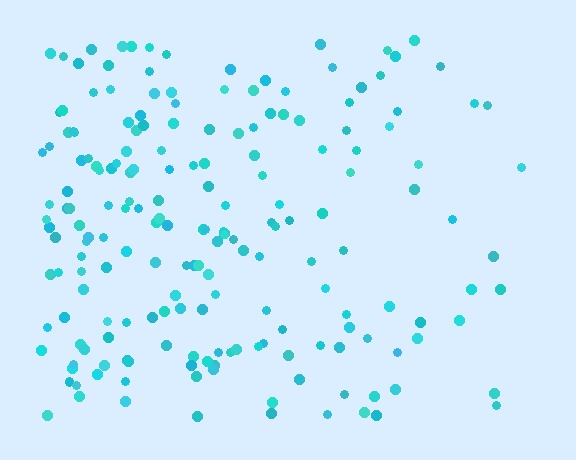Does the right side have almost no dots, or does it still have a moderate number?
Still a moderate number, just noticeably fewer than the left.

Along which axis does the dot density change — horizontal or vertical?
Horizontal.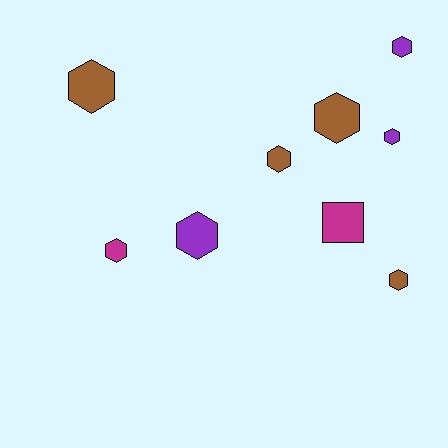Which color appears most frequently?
Brown, with 4 objects.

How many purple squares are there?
There are no purple squares.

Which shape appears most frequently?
Hexagon, with 8 objects.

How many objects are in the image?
There are 9 objects.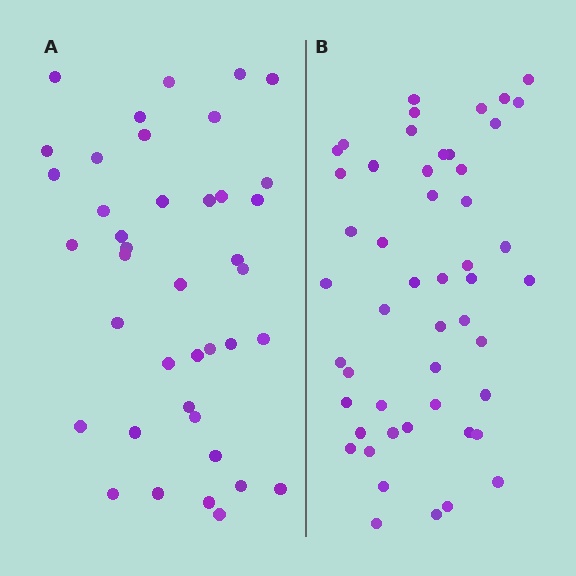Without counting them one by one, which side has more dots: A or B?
Region B (the right region) has more dots.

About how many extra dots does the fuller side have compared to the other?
Region B has roughly 10 or so more dots than region A.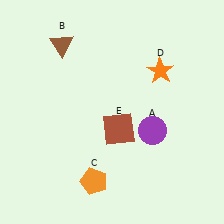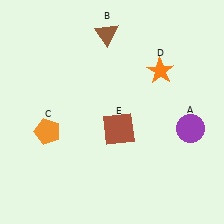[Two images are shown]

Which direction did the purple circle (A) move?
The purple circle (A) moved right.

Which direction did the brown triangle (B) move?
The brown triangle (B) moved right.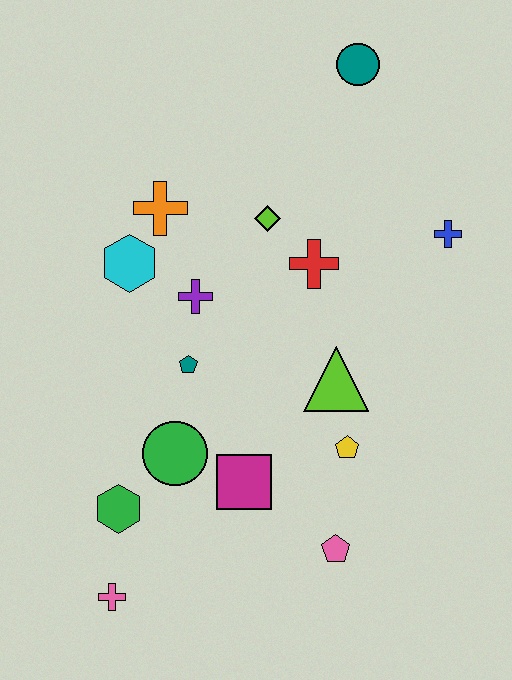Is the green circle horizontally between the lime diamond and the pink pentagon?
No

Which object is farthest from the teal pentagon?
The teal circle is farthest from the teal pentagon.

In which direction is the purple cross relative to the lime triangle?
The purple cross is to the left of the lime triangle.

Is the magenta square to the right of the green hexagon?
Yes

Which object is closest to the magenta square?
The green circle is closest to the magenta square.